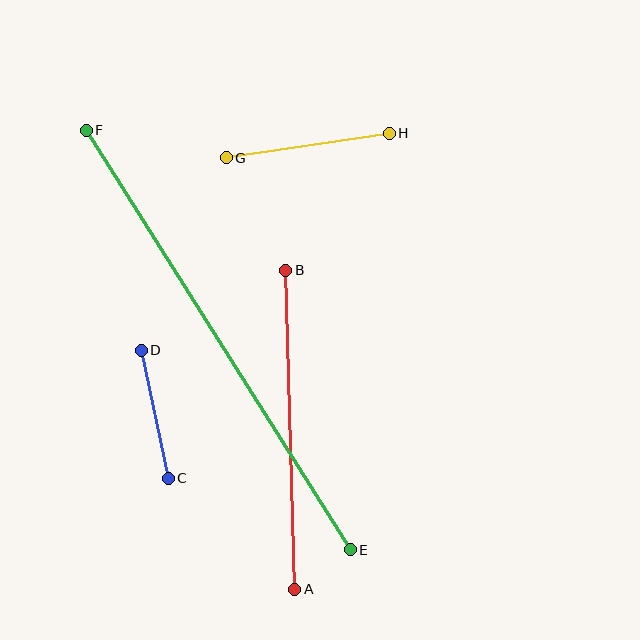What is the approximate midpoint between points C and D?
The midpoint is at approximately (155, 414) pixels.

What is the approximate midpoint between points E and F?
The midpoint is at approximately (218, 340) pixels.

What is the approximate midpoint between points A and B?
The midpoint is at approximately (290, 430) pixels.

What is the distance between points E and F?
The distance is approximately 496 pixels.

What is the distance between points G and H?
The distance is approximately 165 pixels.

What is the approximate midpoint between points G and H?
The midpoint is at approximately (308, 145) pixels.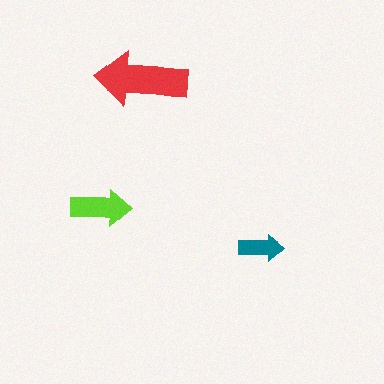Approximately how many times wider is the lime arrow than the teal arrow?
About 1.5 times wider.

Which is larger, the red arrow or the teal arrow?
The red one.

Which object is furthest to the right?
The teal arrow is rightmost.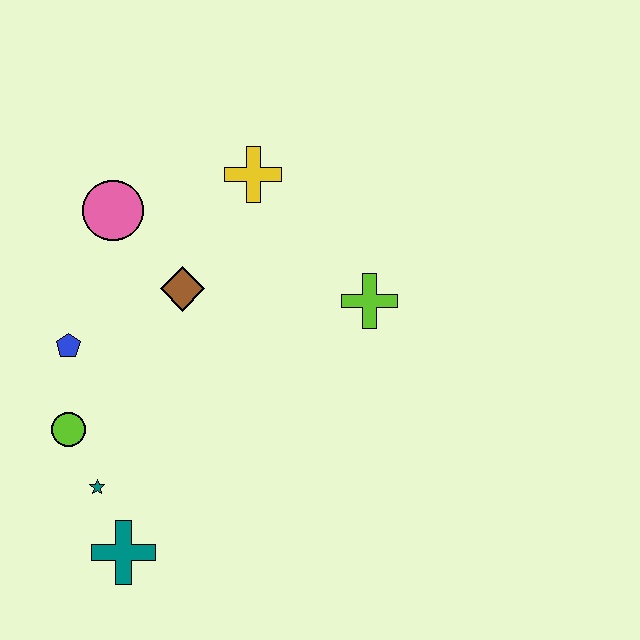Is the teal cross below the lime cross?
Yes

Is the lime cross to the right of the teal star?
Yes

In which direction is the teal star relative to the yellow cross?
The teal star is below the yellow cross.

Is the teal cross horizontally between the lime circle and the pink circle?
No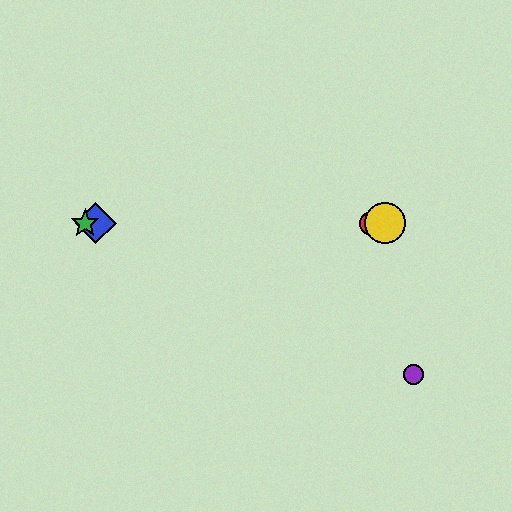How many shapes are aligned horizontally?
4 shapes (the red circle, the blue diamond, the green star, the yellow circle) are aligned horizontally.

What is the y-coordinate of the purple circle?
The purple circle is at y≈374.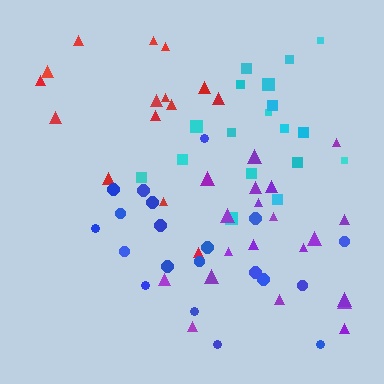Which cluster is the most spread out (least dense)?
Red.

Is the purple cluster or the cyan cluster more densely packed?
Cyan.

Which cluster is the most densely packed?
Cyan.